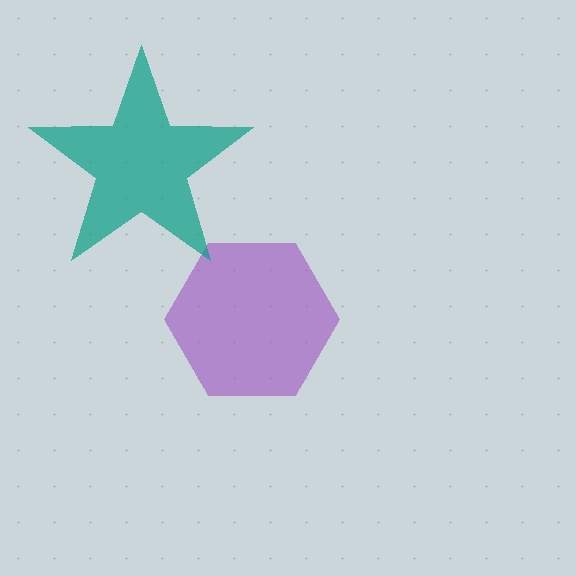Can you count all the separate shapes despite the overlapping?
Yes, there are 2 separate shapes.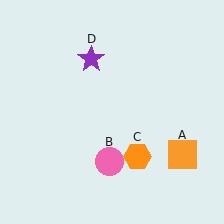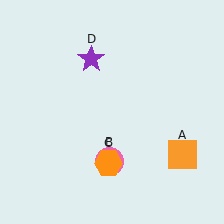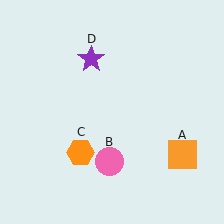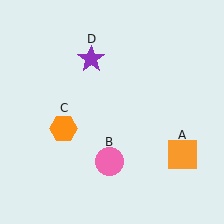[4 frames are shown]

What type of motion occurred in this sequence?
The orange hexagon (object C) rotated clockwise around the center of the scene.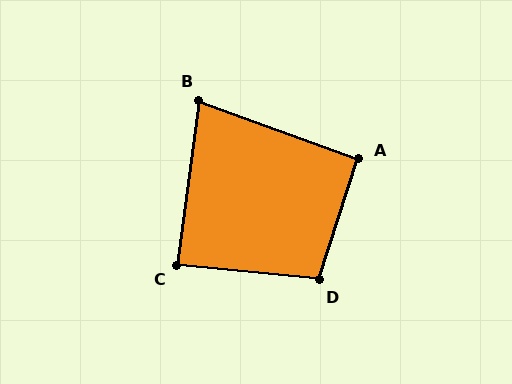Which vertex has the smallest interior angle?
B, at approximately 78 degrees.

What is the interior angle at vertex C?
Approximately 88 degrees (approximately right).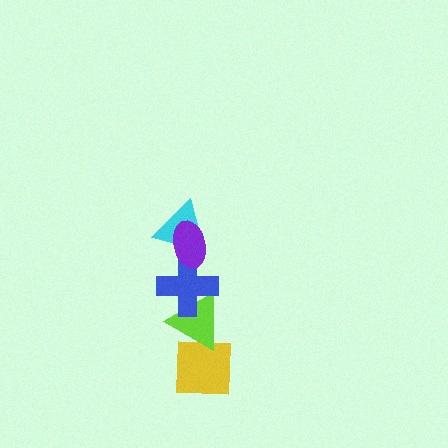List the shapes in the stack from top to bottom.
From top to bottom: the purple ellipse, the cyan triangle, the blue cross, the lime triangle, the yellow square.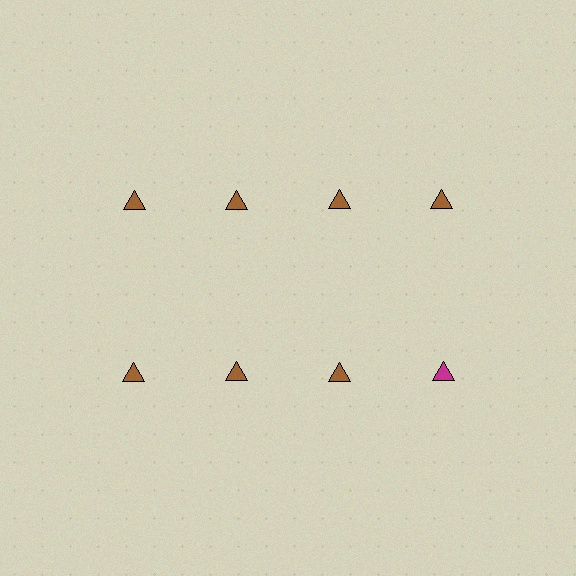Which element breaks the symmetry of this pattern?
The magenta triangle in the second row, second from right column breaks the symmetry. All other shapes are brown triangles.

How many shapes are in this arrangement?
There are 8 shapes arranged in a grid pattern.